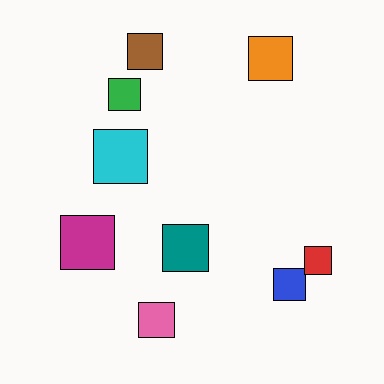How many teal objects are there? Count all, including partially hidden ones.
There is 1 teal object.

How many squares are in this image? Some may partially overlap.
There are 9 squares.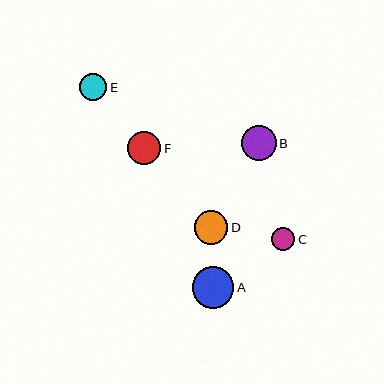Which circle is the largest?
Circle A is the largest with a size of approximately 42 pixels.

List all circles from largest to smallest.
From largest to smallest: A, B, D, F, E, C.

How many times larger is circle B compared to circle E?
Circle B is approximately 1.3 times the size of circle E.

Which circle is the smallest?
Circle C is the smallest with a size of approximately 23 pixels.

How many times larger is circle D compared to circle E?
Circle D is approximately 1.3 times the size of circle E.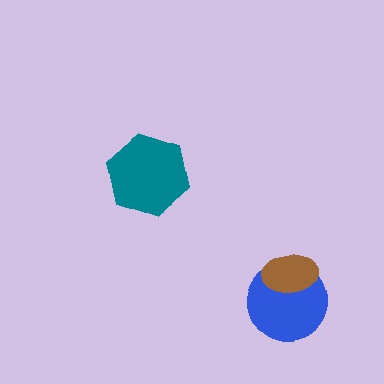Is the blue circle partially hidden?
Yes, it is partially covered by another shape.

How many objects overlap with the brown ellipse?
1 object overlaps with the brown ellipse.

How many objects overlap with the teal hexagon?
0 objects overlap with the teal hexagon.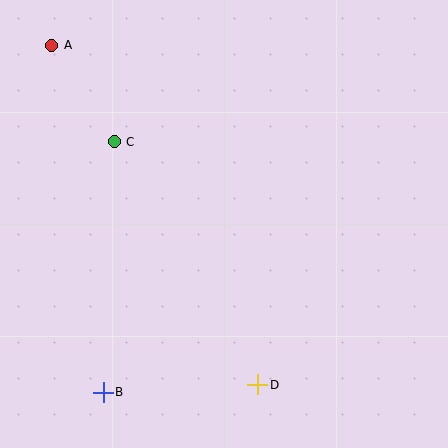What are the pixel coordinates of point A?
Point A is at (52, 45).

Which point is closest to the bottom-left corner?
Point B is closest to the bottom-left corner.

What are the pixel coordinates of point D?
Point D is at (258, 385).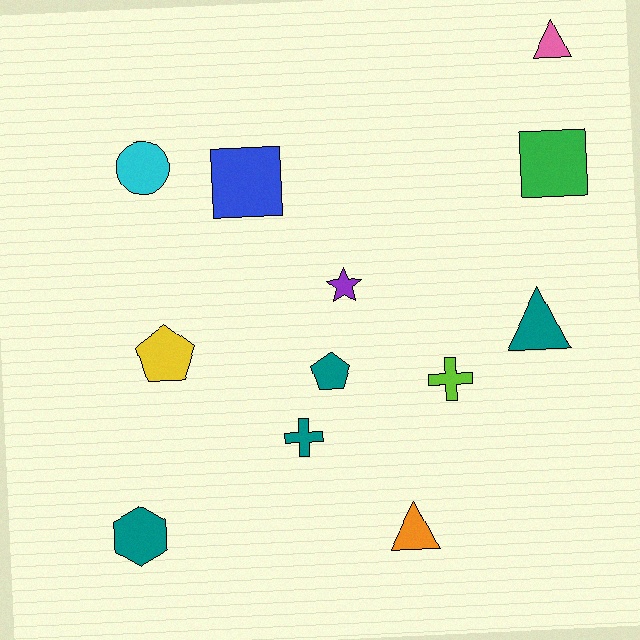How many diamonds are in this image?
There are no diamonds.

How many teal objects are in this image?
There are 4 teal objects.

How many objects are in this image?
There are 12 objects.